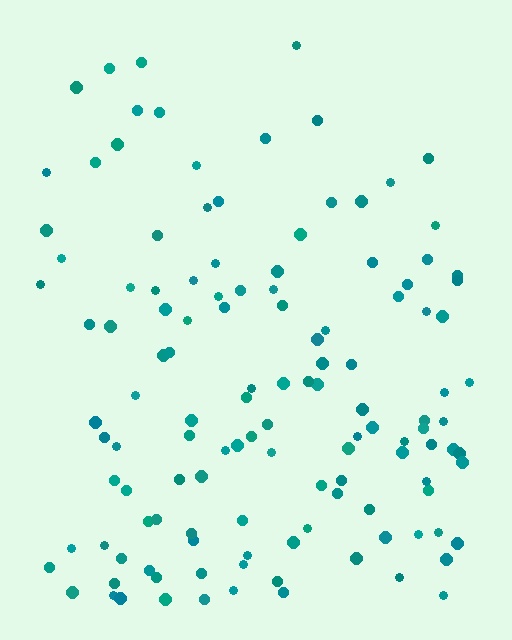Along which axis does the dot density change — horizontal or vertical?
Vertical.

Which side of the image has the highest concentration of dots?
The bottom.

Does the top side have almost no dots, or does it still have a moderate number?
Still a moderate number, just noticeably fewer than the bottom.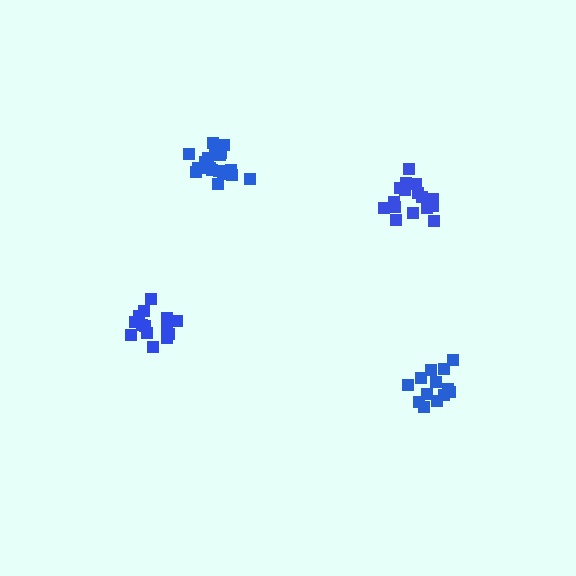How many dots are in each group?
Group 1: 13 dots, Group 2: 19 dots, Group 3: 15 dots, Group 4: 17 dots (64 total).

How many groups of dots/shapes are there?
There are 4 groups.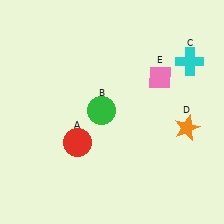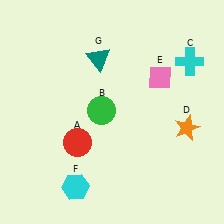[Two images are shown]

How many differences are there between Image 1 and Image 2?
There are 2 differences between the two images.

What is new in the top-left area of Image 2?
A teal triangle (G) was added in the top-left area of Image 2.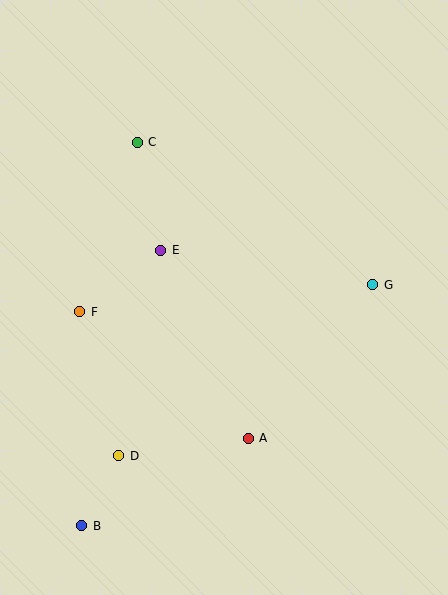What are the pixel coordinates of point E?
Point E is at (161, 250).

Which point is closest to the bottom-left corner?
Point B is closest to the bottom-left corner.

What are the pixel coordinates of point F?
Point F is at (80, 312).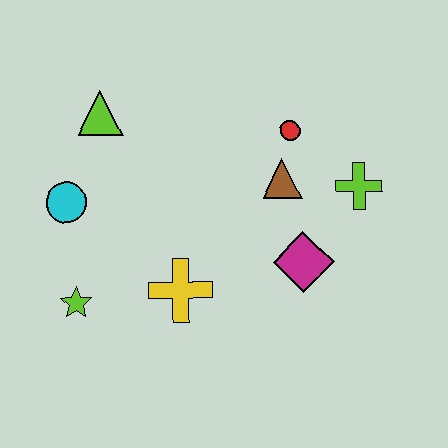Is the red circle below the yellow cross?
No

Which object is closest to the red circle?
The brown triangle is closest to the red circle.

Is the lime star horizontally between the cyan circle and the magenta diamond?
Yes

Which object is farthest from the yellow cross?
The lime cross is farthest from the yellow cross.